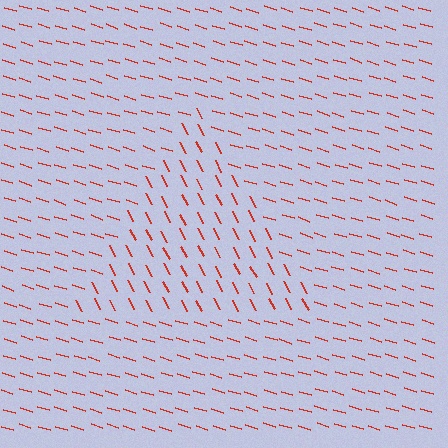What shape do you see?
I see a triangle.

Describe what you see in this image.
The image is filled with small red line segments. A triangle region in the image has lines oriented differently from the surrounding lines, creating a visible texture boundary.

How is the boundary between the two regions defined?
The boundary is defined purely by a change in line orientation (approximately 45 degrees difference). All lines are the same color and thickness.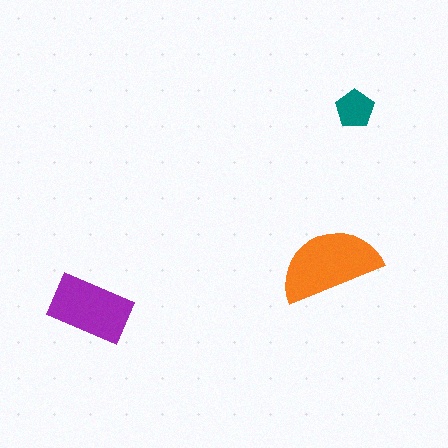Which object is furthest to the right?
The teal pentagon is rightmost.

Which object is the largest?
The orange semicircle.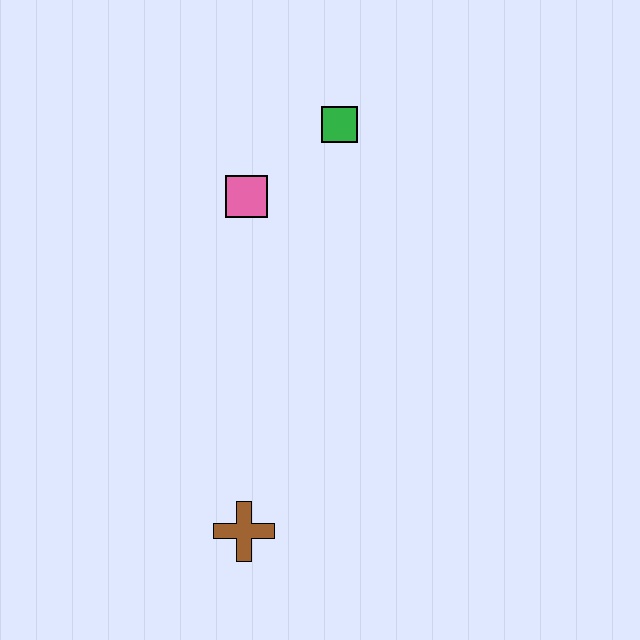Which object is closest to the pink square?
The green square is closest to the pink square.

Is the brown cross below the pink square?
Yes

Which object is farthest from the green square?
The brown cross is farthest from the green square.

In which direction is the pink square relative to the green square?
The pink square is to the left of the green square.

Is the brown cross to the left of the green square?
Yes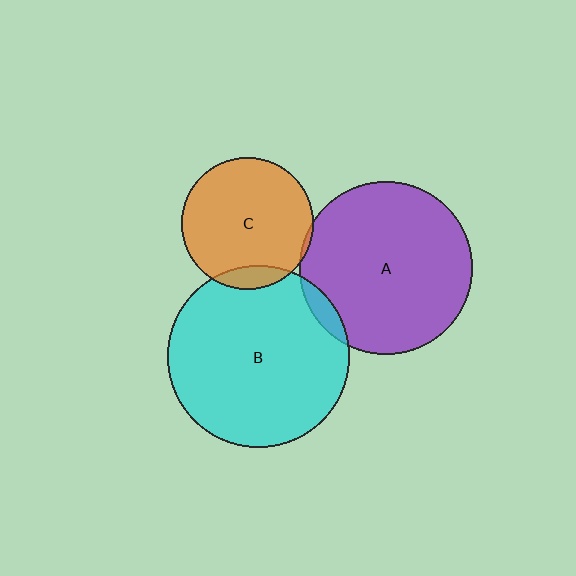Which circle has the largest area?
Circle B (cyan).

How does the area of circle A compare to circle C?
Approximately 1.7 times.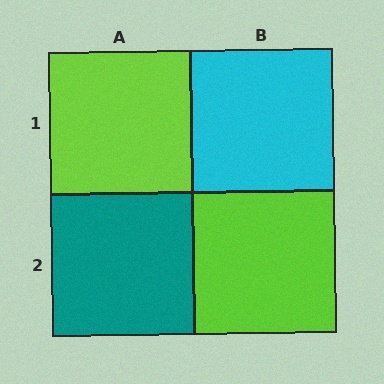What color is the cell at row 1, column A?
Lime.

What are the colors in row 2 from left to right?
Teal, lime.